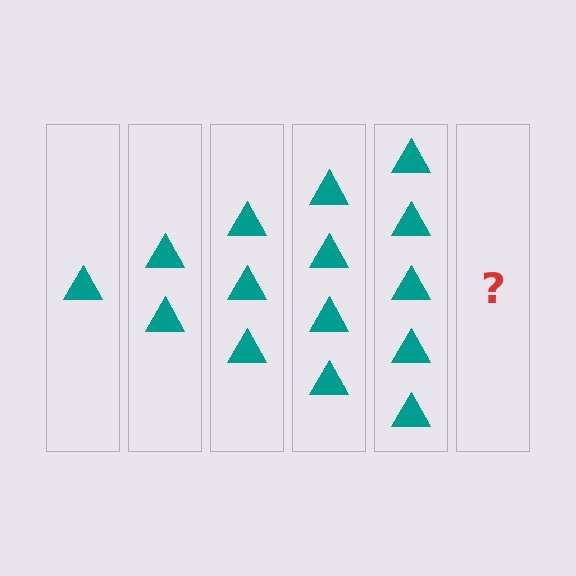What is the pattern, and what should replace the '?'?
The pattern is that each step adds one more triangle. The '?' should be 6 triangles.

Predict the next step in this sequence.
The next step is 6 triangles.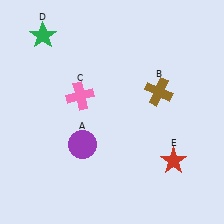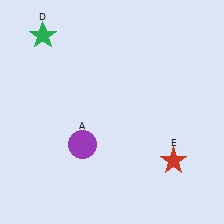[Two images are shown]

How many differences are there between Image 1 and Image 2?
There are 2 differences between the two images.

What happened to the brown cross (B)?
The brown cross (B) was removed in Image 2. It was in the top-right area of Image 1.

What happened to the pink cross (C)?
The pink cross (C) was removed in Image 2. It was in the top-left area of Image 1.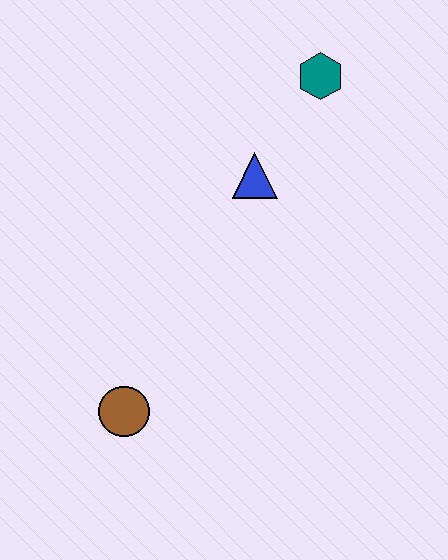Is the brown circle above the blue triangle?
No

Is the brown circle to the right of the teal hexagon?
No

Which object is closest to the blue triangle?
The teal hexagon is closest to the blue triangle.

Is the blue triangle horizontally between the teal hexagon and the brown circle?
Yes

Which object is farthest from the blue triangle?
The brown circle is farthest from the blue triangle.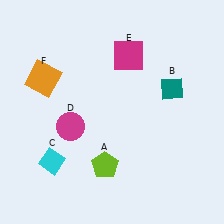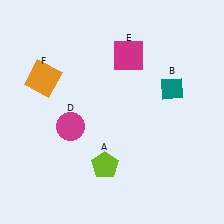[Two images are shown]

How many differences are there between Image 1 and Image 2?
There is 1 difference between the two images.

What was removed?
The cyan diamond (C) was removed in Image 2.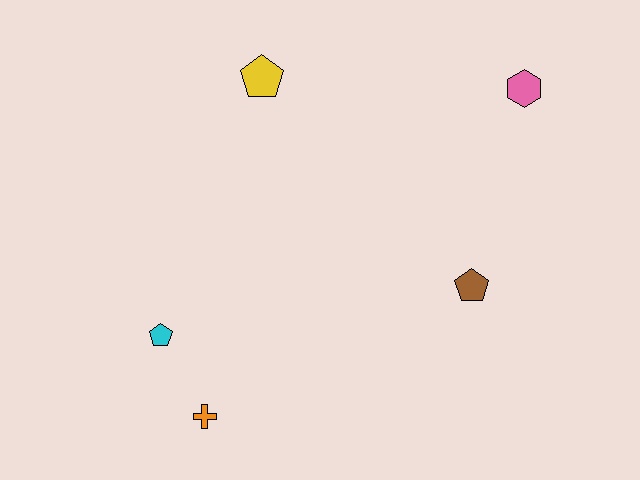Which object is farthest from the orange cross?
The pink hexagon is farthest from the orange cross.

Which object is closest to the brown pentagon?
The pink hexagon is closest to the brown pentagon.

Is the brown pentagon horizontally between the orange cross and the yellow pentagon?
No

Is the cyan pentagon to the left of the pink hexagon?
Yes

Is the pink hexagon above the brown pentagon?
Yes